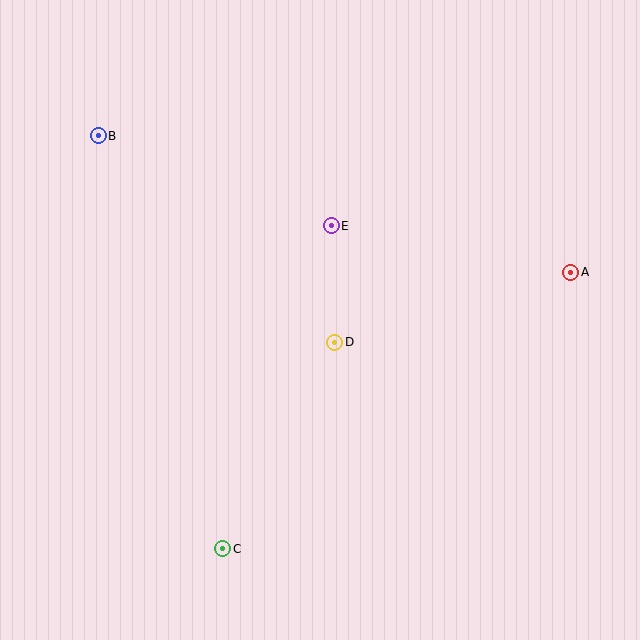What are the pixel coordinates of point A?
Point A is at (571, 272).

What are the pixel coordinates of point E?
Point E is at (331, 226).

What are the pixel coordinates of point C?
Point C is at (223, 549).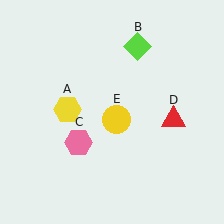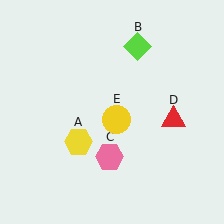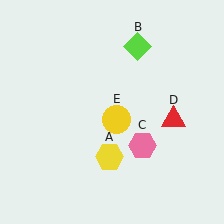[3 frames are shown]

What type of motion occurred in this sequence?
The yellow hexagon (object A), pink hexagon (object C) rotated counterclockwise around the center of the scene.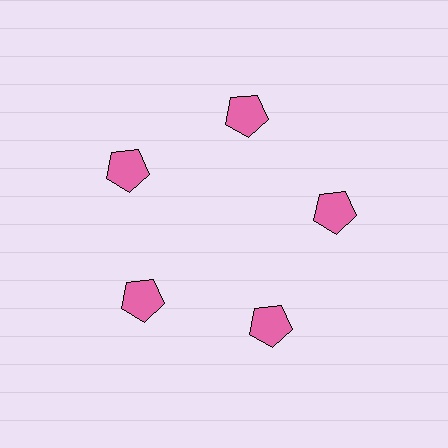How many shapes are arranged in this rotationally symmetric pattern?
There are 5 shapes, arranged in 5 groups of 1.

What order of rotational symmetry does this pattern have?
This pattern has 5-fold rotational symmetry.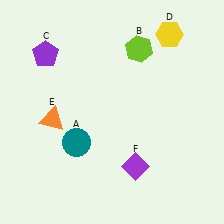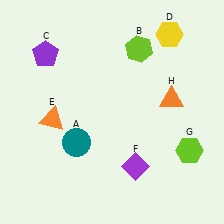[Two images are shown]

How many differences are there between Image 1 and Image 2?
There are 2 differences between the two images.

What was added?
A lime hexagon (G), an orange triangle (H) were added in Image 2.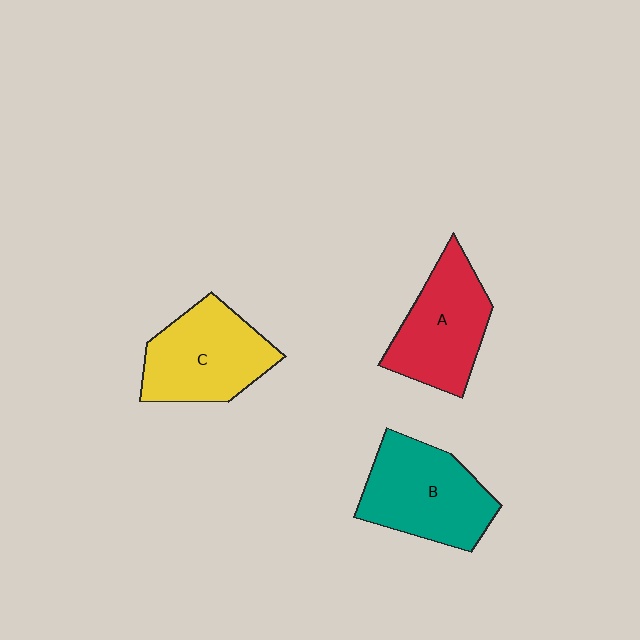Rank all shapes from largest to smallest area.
From largest to smallest: B (teal), C (yellow), A (red).